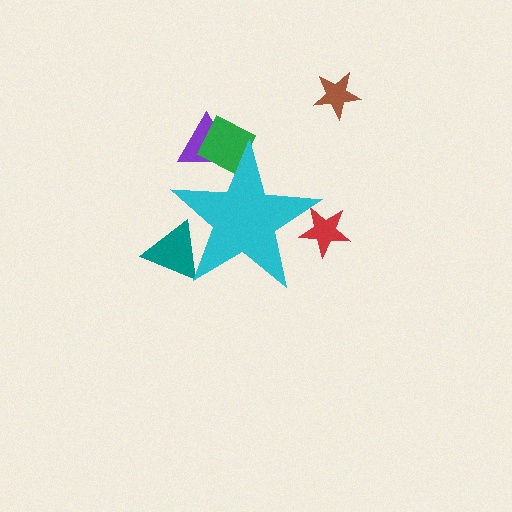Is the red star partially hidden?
Yes, the red star is partially hidden behind the cyan star.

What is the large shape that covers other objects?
A cyan star.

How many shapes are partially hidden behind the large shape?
4 shapes are partially hidden.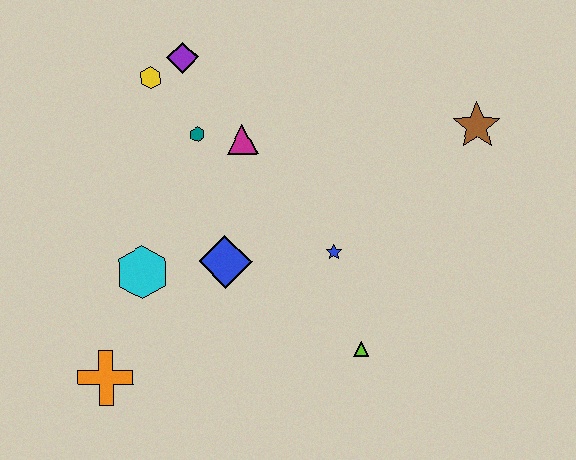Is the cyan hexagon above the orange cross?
Yes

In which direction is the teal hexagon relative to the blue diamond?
The teal hexagon is above the blue diamond.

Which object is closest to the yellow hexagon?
The purple diamond is closest to the yellow hexagon.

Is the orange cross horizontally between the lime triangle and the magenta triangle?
No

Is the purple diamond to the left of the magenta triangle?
Yes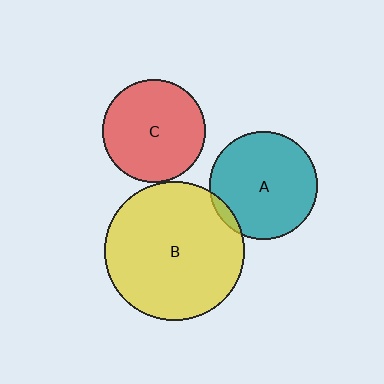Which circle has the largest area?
Circle B (yellow).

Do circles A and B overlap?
Yes.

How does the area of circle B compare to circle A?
Approximately 1.7 times.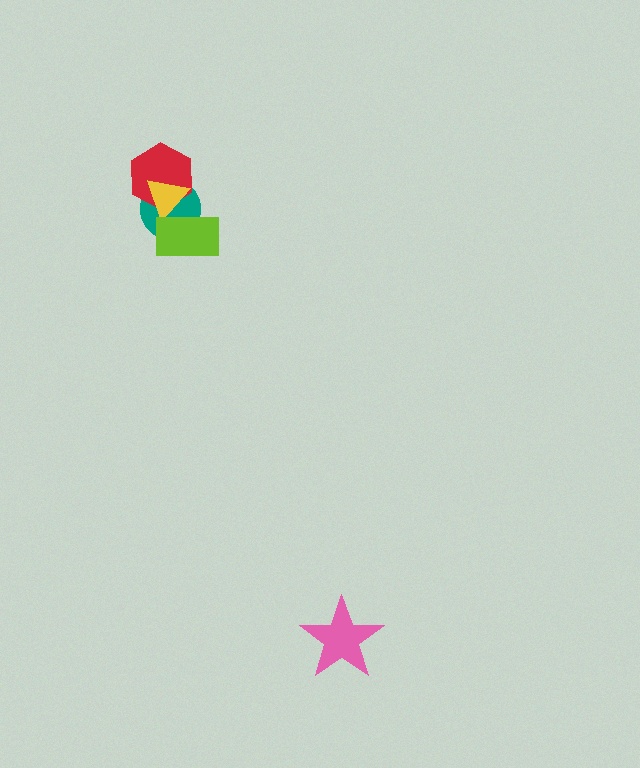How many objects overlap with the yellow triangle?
3 objects overlap with the yellow triangle.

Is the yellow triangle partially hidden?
Yes, it is partially covered by another shape.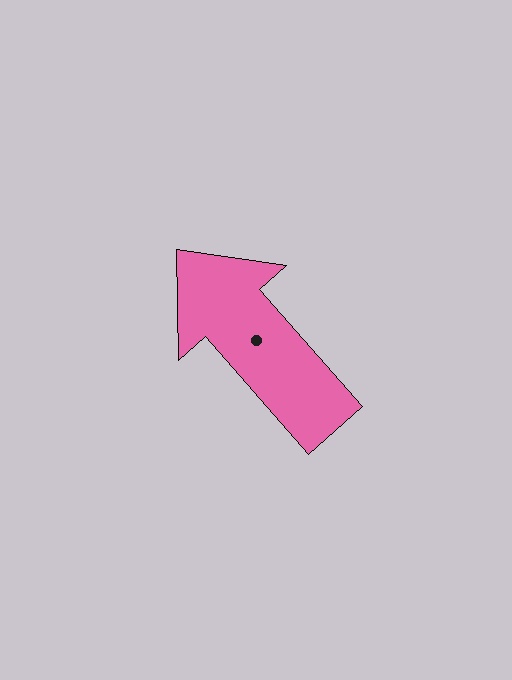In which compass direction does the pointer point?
Northwest.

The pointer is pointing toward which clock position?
Roughly 11 o'clock.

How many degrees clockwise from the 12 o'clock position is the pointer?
Approximately 319 degrees.